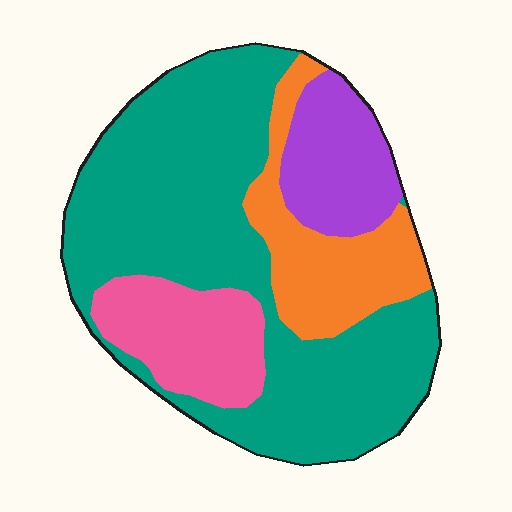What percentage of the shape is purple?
Purple takes up less than a quarter of the shape.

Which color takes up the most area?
Teal, at roughly 55%.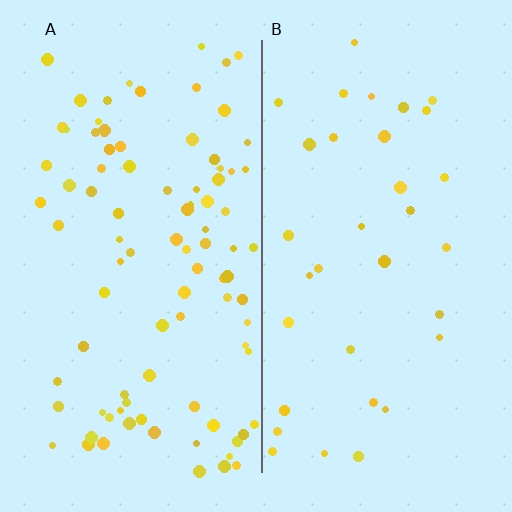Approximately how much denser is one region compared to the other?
Approximately 2.7× — region A over region B.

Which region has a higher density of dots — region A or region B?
A (the left).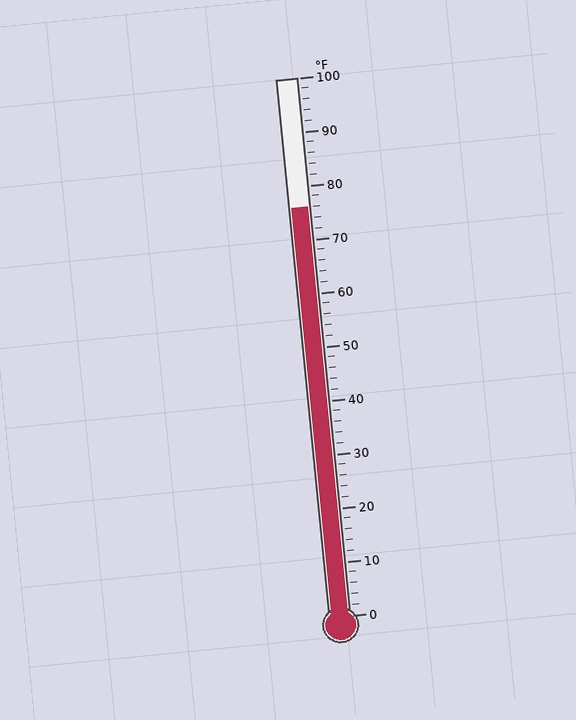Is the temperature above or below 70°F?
The temperature is above 70°F.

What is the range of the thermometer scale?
The thermometer scale ranges from 0°F to 100°F.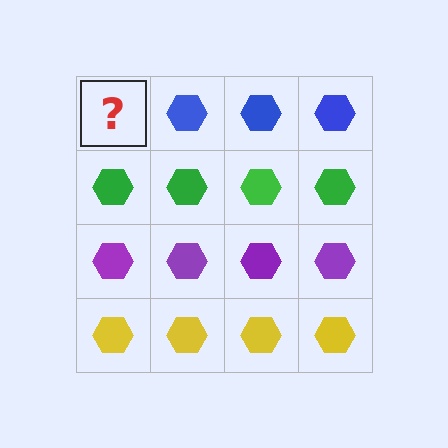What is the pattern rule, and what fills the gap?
The rule is that each row has a consistent color. The gap should be filled with a blue hexagon.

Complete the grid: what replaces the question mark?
The question mark should be replaced with a blue hexagon.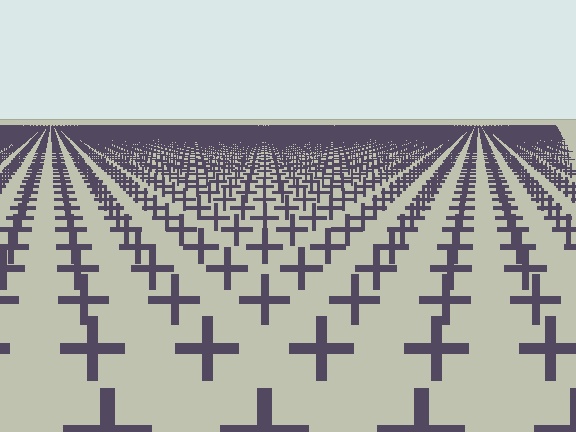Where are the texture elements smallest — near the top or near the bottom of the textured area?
Near the top.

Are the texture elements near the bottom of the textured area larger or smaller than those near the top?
Larger. Near the bottom, elements are closer to the viewer and appear at a bigger on-screen size.